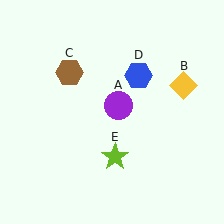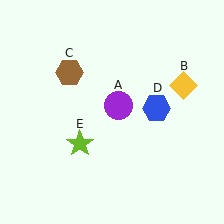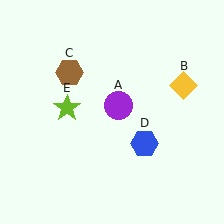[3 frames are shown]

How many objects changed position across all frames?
2 objects changed position: blue hexagon (object D), lime star (object E).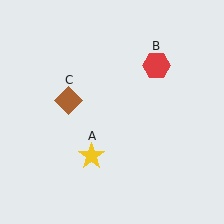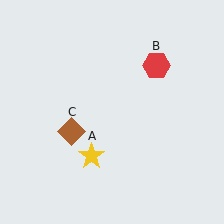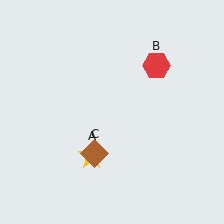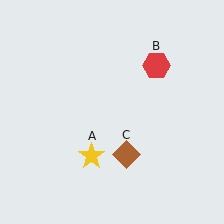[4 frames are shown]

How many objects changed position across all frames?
1 object changed position: brown diamond (object C).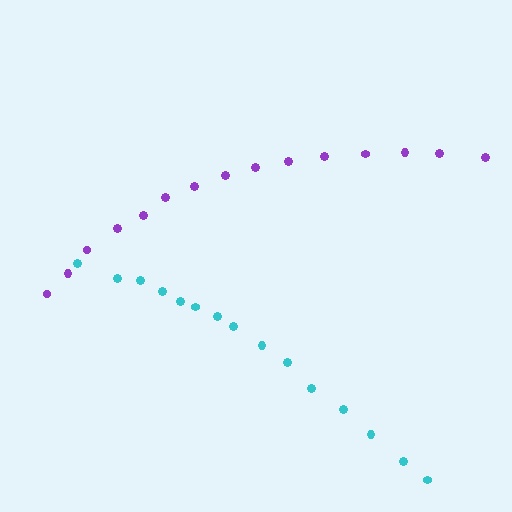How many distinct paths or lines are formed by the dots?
There are 2 distinct paths.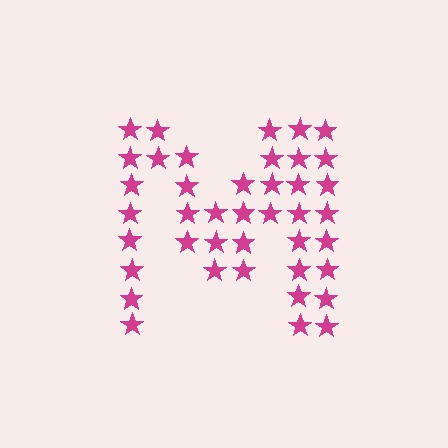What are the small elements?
The small elements are stars.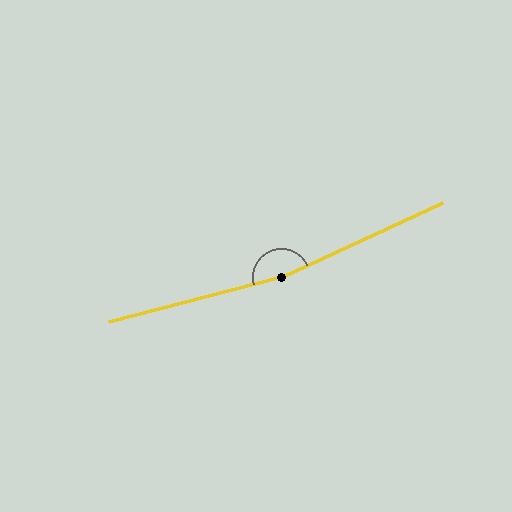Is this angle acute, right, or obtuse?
It is obtuse.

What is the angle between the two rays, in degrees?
Approximately 170 degrees.